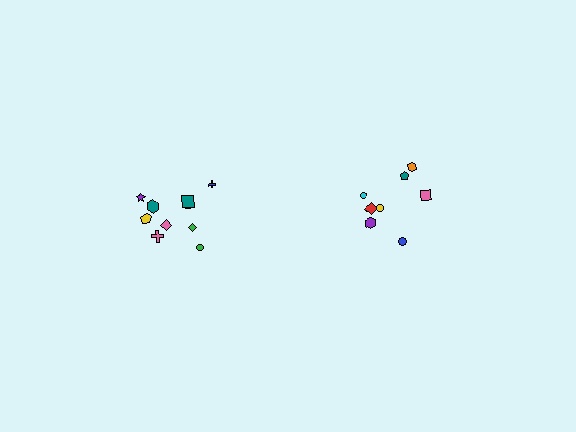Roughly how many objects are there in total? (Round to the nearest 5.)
Roughly 20 objects in total.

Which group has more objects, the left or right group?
The left group.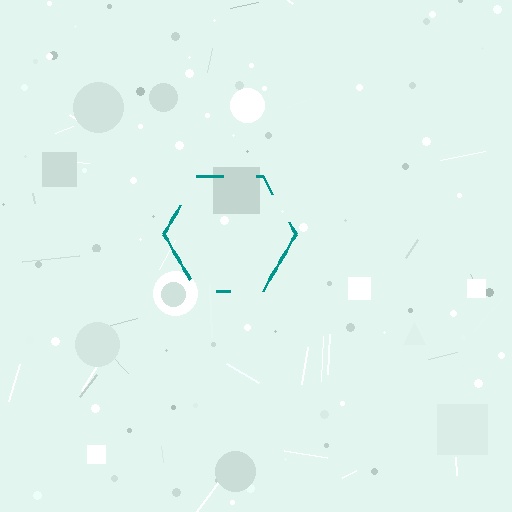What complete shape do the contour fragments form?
The contour fragments form a hexagon.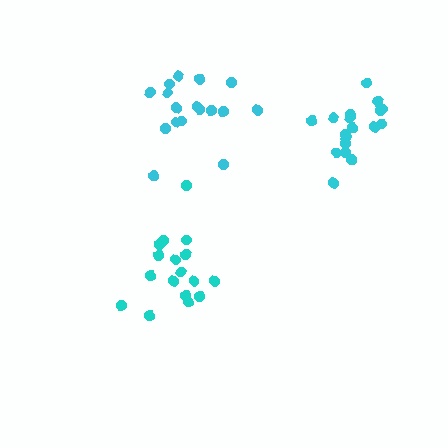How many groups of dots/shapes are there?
There are 3 groups.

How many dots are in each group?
Group 1: 17 dots, Group 2: 18 dots, Group 3: 18 dots (53 total).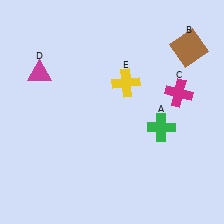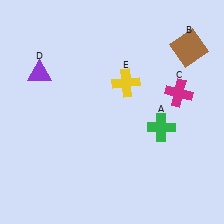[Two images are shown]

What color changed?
The triangle (D) changed from magenta in Image 1 to purple in Image 2.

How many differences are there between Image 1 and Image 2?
There is 1 difference between the two images.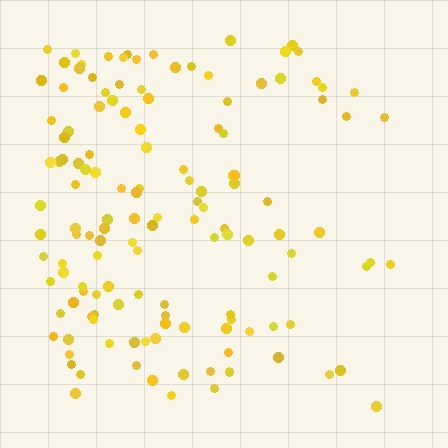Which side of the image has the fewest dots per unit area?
The right.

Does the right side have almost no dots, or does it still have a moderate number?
Still a moderate number, just noticeably fewer than the left.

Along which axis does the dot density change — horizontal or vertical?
Horizontal.